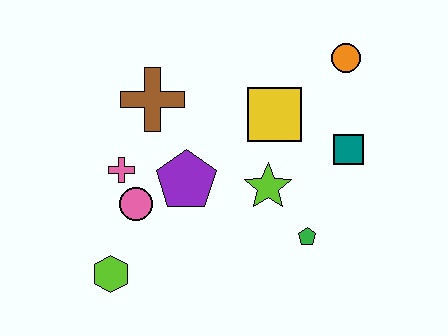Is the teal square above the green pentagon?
Yes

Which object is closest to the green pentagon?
The lime star is closest to the green pentagon.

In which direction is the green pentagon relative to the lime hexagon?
The green pentagon is to the right of the lime hexagon.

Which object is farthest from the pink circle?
The orange circle is farthest from the pink circle.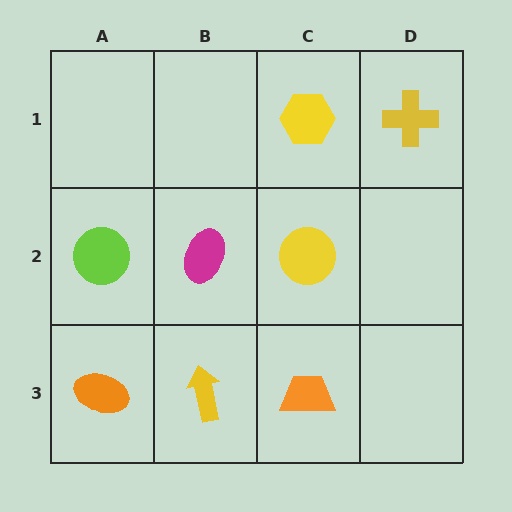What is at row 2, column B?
A magenta ellipse.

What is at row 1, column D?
A yellow cross.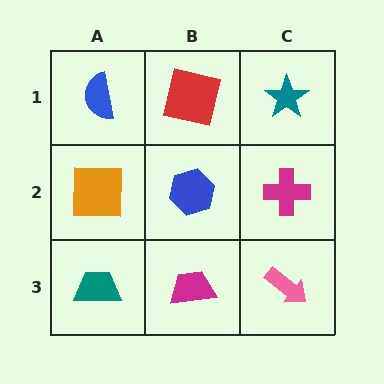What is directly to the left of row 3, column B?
A teal trapezoid.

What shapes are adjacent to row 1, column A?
An orange square (row 2, column A), a red square (row 1, column B).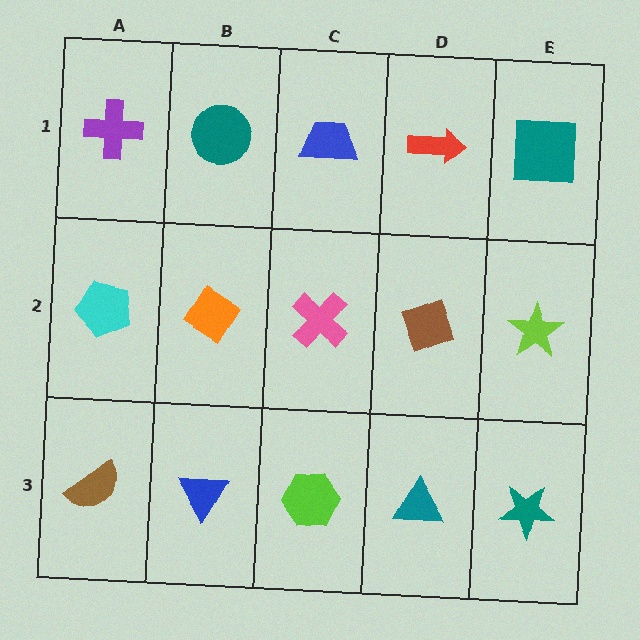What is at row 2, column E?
A lime star.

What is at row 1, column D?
A red arrow.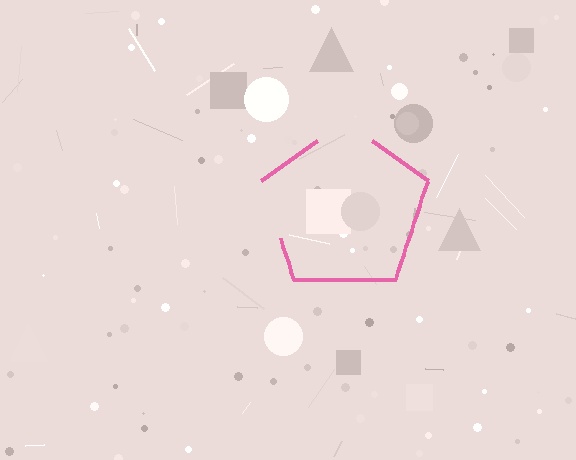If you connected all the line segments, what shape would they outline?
They would outline a pentagon.